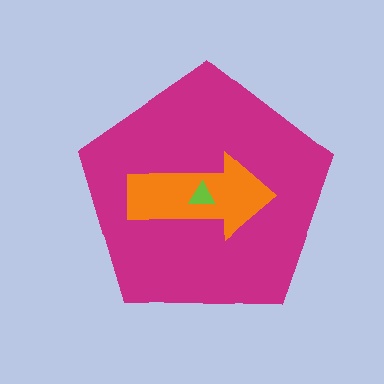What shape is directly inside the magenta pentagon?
The orange arrow.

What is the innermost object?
The lime triangle.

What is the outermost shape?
The magenta pentagon.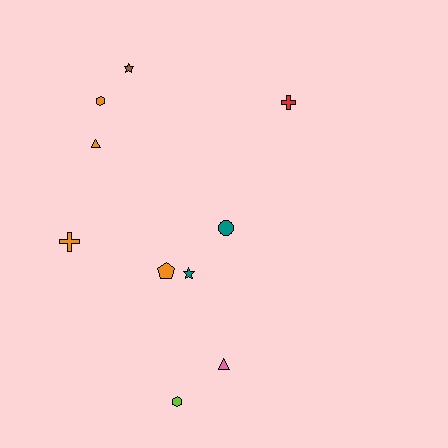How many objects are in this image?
There are 10 objects.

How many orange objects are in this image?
There are 4 orange objects.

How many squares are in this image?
There are no squares.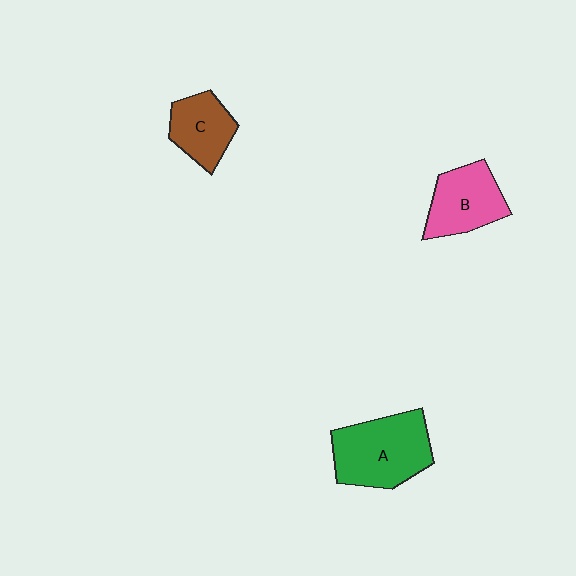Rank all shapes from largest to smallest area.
From largest to smallest: A (green), B (pink), C (brown).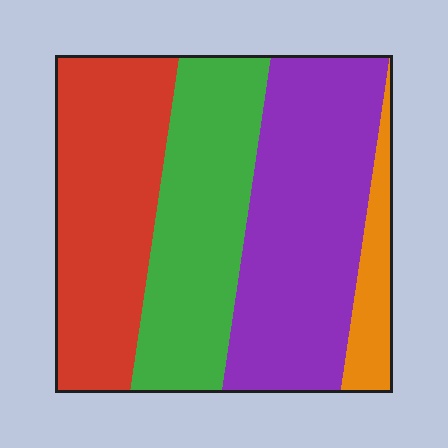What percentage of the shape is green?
Green takes up about one quarter (1/4) of the shape.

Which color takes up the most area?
Purple, at roughly 35%.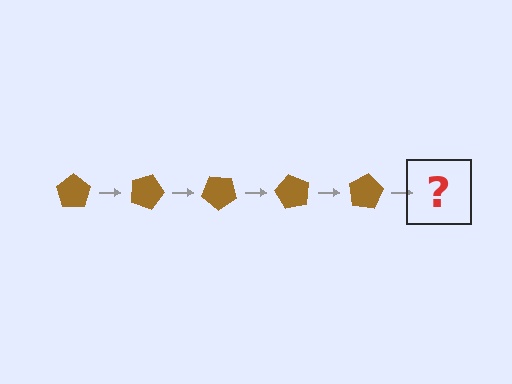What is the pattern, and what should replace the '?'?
The pattern is that the pentagon rotates 20 degrees each step. The '?' should be a brown pentagon rotated 100 degrees.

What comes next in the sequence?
The next element should be a brown pentagon rotated 100 degrees.